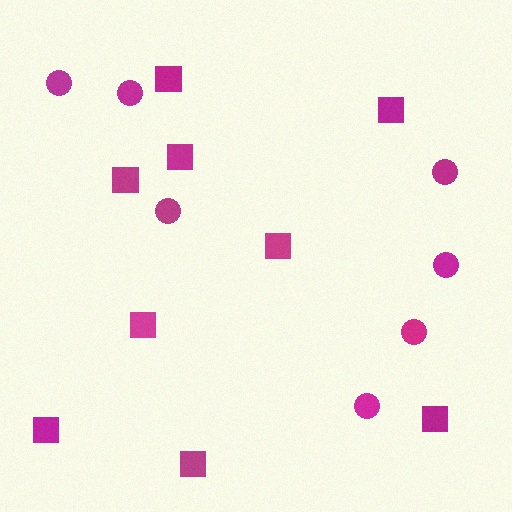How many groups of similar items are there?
There are 2 groups: one group of circles (7) and one group of squares (9).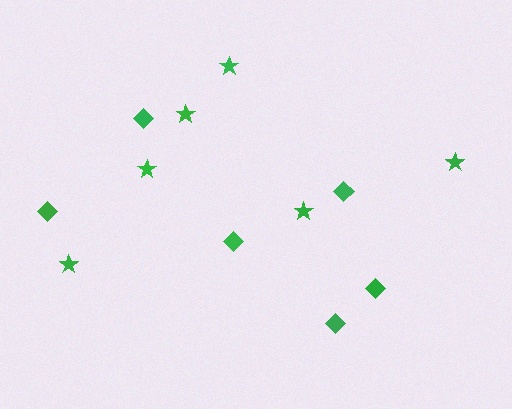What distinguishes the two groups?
There are 2 groups: one group of diamonds (6) and one group of stars (6).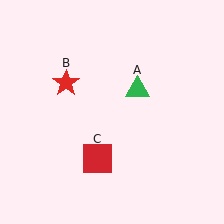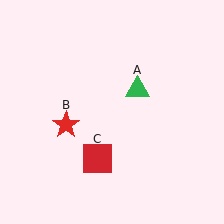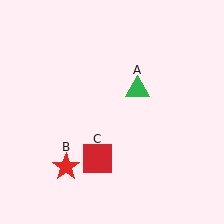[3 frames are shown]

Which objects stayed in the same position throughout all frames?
Green triangle (object A) and red square (object C) remained stationary.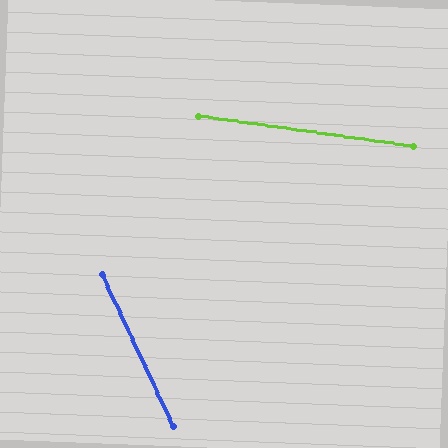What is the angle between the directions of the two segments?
Approximately 57 degrees.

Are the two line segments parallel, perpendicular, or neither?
Neither parallel nor perpendicular — they differ by about 57°.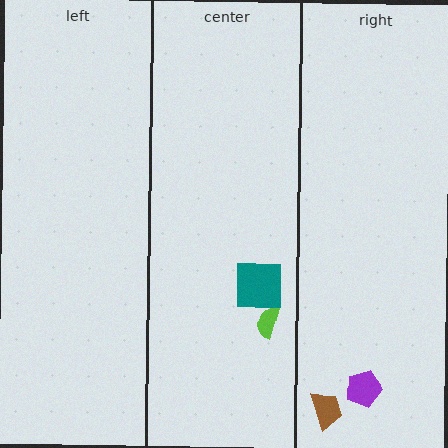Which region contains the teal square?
The center region.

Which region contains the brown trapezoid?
The right region.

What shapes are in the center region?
The teal square, the lime semicircle.